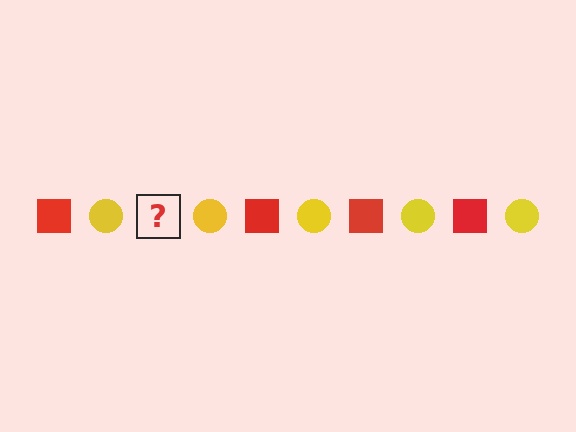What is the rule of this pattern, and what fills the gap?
The rule is that the pattern alternates between red square and yellow circle. The gap should be filled with a red square.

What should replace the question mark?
The question mark should be replaced with a red square.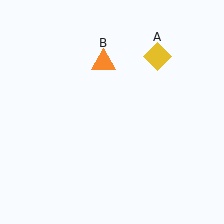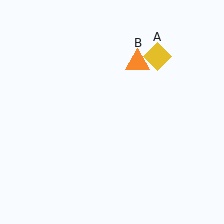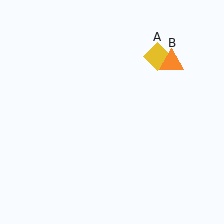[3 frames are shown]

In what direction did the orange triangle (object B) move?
The orange triangle (object B) moved right.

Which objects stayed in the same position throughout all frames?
Yellow diamond (object A) remained stationary.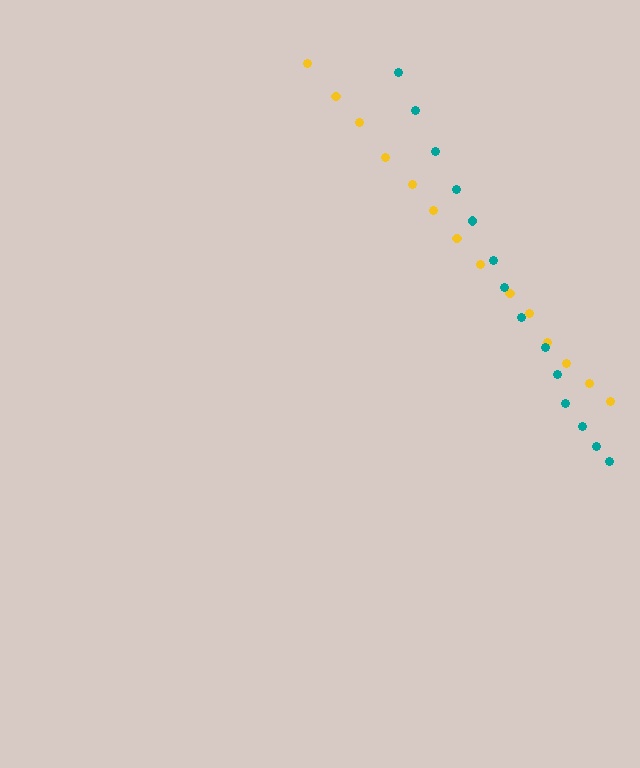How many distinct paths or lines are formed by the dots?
There are 2 distinct paths.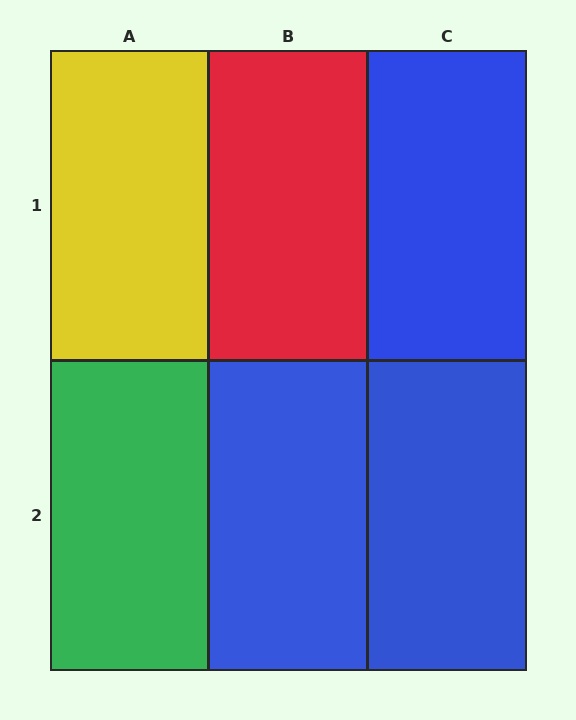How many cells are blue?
3 cells are blue.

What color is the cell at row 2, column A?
Green.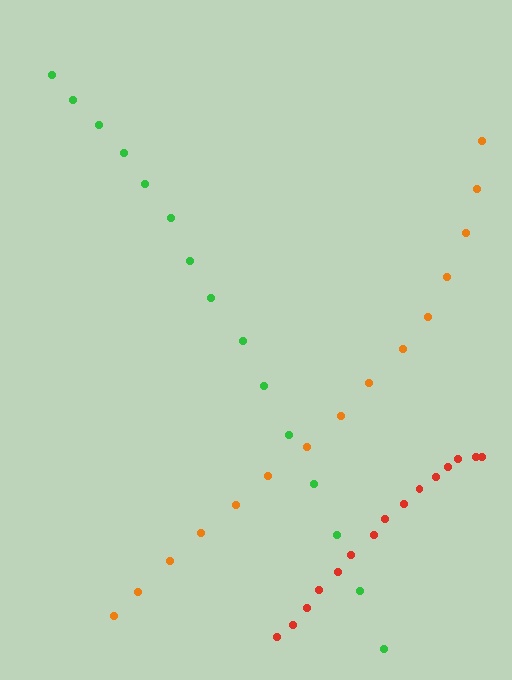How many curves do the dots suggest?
There are 3 distinct paths.